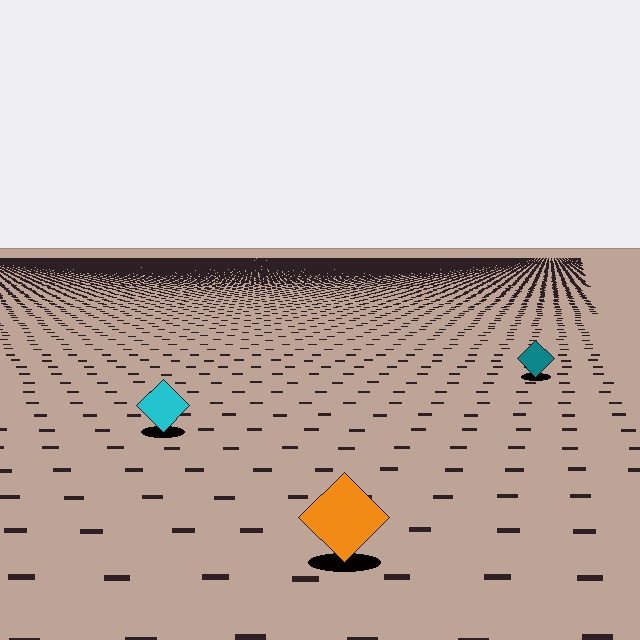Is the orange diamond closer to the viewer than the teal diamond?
Yes. The orange diamond is closer — you can tell from the texture gradient: the ground texture is coarser near it.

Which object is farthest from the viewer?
The teal diamond is farthest from the viewer. It appears smaller and the ground texture around it is denser.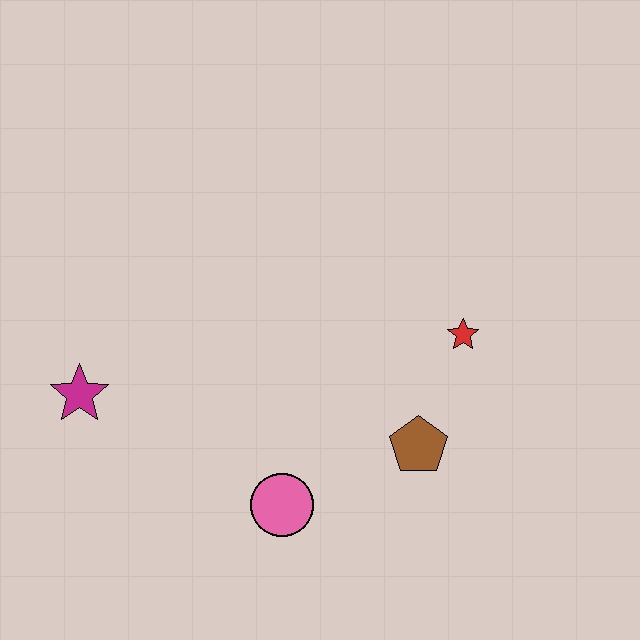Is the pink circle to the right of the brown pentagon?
No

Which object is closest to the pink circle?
The brown pentagon is closest to the pink circle.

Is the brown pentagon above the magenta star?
No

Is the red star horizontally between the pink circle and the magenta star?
No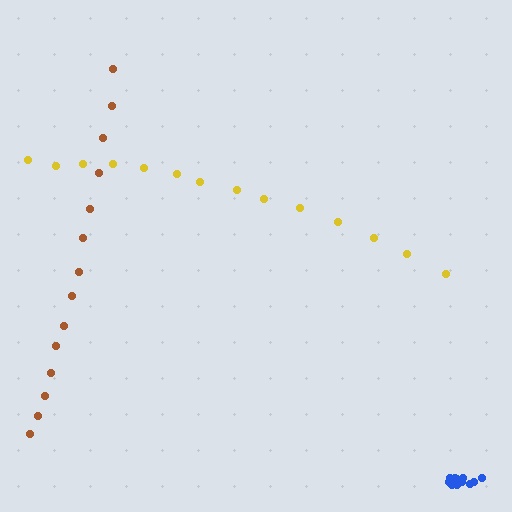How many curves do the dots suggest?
There are 3 distinct paths.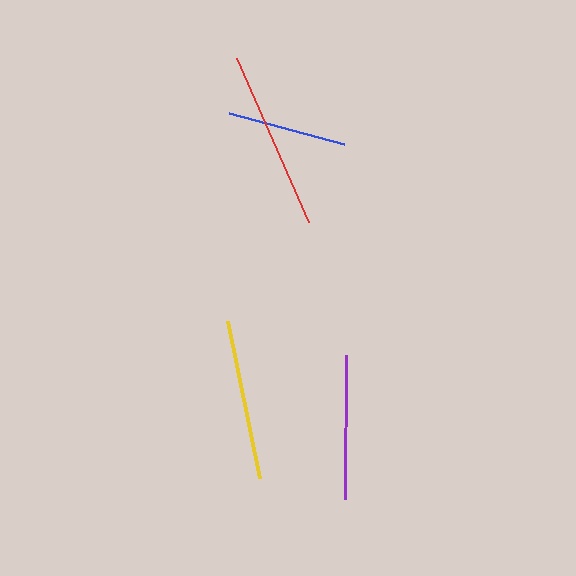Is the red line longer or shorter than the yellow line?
The red line is longer than the yellow line.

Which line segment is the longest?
The red line is the longest at approximately 179 pixels.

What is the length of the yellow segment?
The yellow segment is approximately 160 pixels long.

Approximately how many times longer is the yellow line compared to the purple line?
The yellow line is approximately 1.1 times the length of the purple line.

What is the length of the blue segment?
The blue segment is approximately 119 pixels long.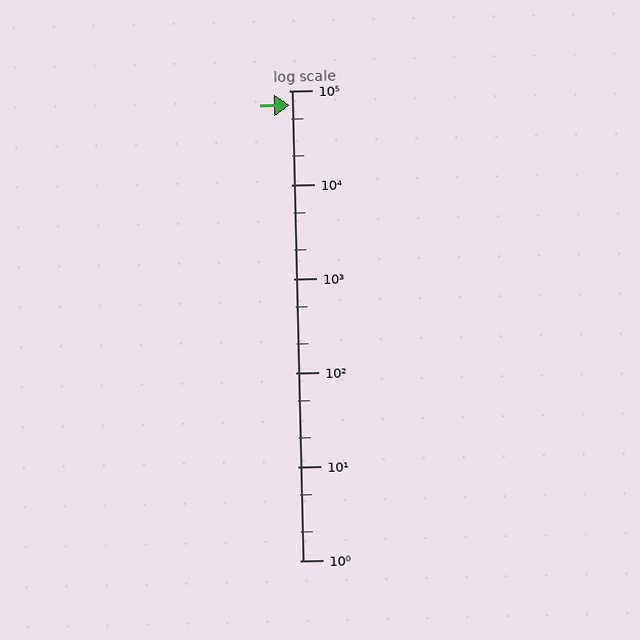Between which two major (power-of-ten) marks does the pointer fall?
The pointer is between 10000 and 100000.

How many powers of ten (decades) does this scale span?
The scale spans 5 decades, from 1 to 100000.